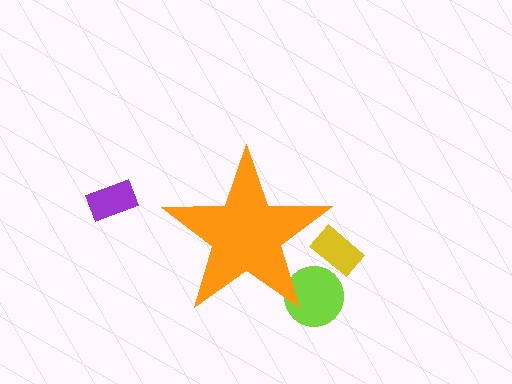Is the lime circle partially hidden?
Yes, the lime circle is partially hidden behind the orange star.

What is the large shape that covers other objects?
An orange star.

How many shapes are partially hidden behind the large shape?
2 shapes are partially hidden.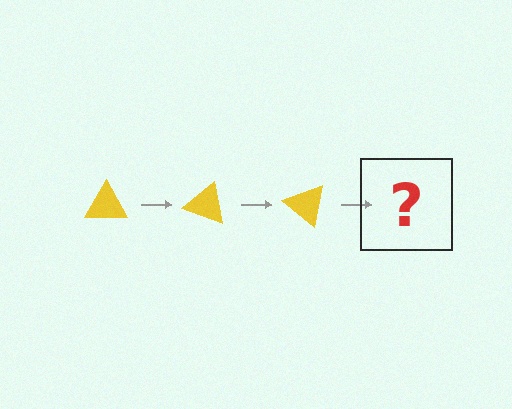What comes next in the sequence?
The next element should be a yellow triangle rotated 60 degrees.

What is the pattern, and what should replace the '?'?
The pattern is that the triangle rotates 20 degrees each step. The '?' should be a yellow triangle rotated 60 degrees.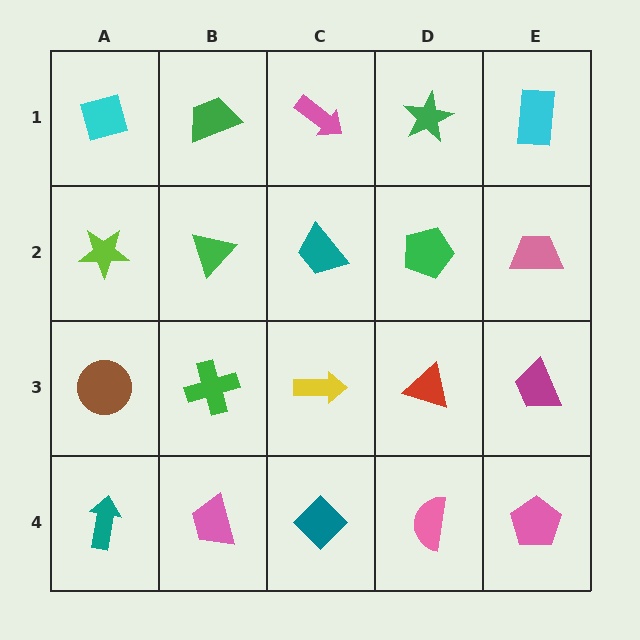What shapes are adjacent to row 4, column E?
A magenta trapezoid (row 3, column E), a pink semicircle (row 4, column D).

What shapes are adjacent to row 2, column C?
A pink arrow (row 1, column C), a yellow arrow (row 3, column C), a green triangle (row 2, column B), a green pentagon (row 2, column D).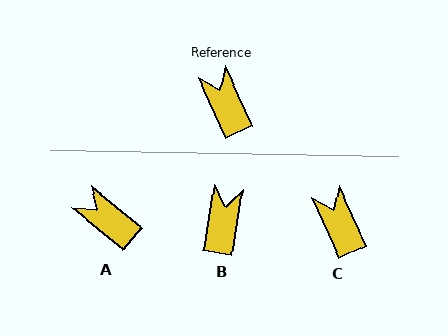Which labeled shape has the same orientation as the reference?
C.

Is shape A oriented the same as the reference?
No, it is off by about 26 degrees.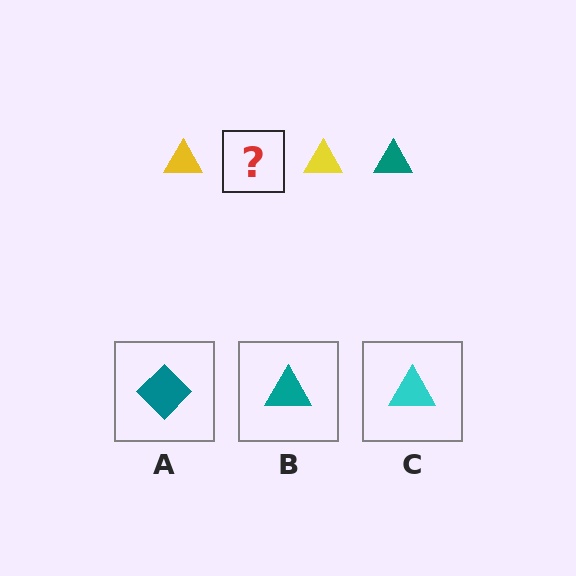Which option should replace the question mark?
Option B.